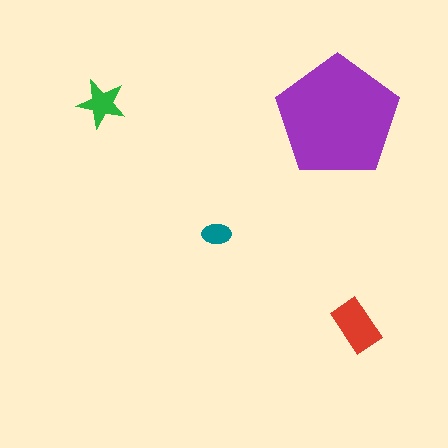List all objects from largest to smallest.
The purple pentagon, the red rectangle, the green star, the teal ellipse.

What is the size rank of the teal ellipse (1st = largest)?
4th.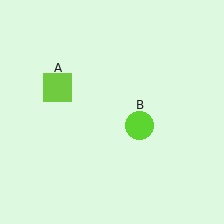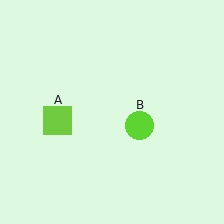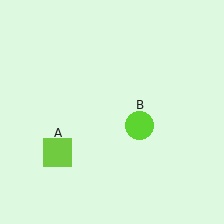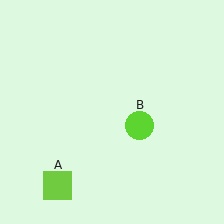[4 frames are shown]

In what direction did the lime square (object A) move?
The lime square (object A) moved down.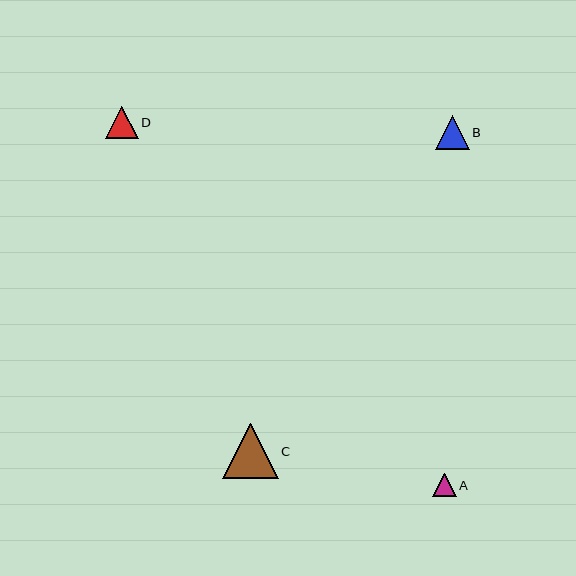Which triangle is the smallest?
Triangle A is the smallest with a size of approximately 24 pixels.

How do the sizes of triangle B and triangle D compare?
Triangle B and triangle D are approximately the same size.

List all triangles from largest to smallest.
From largest to smallest: C, B, D, A.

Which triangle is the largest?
Triangle C is the largest with a size of approximately 55 pixels.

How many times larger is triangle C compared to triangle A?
Triangle C is approximately 2.3 times the size of triangle A.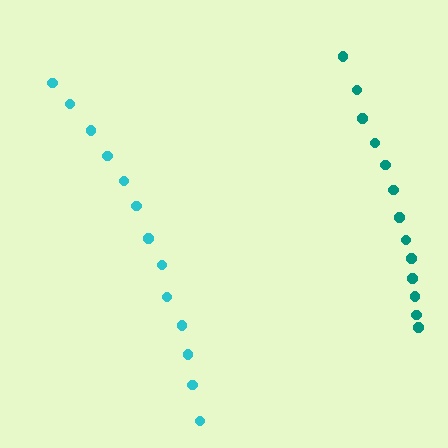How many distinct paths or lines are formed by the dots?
There are 2 distinct paths.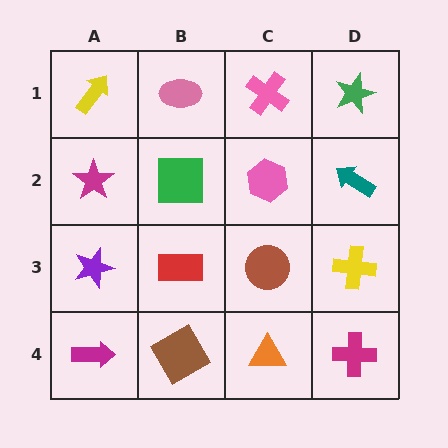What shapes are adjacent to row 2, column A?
A yellow arrow (row 1, column A), a purple star (row 3, column A), a green square (row 2, column B).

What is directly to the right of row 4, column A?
A brown square.